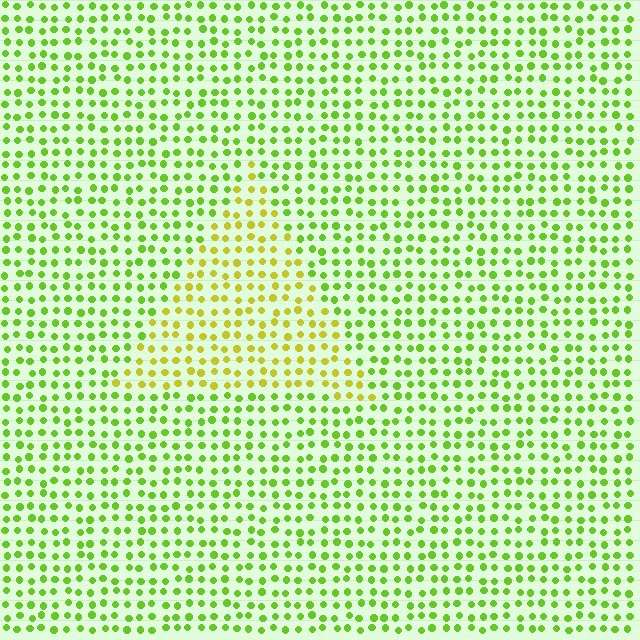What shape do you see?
I see a triangle.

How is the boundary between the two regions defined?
The boundary is defined purely by a slight shift in hue (about 35 degrees). Spacing, size, and orientation are identical on both sides.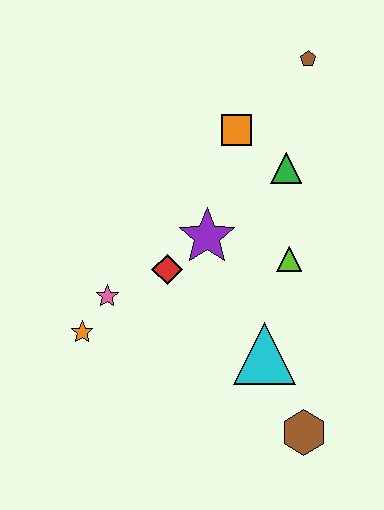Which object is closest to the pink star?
The orange star is closest to the pink star.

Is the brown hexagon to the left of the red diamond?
No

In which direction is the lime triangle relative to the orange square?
The lime triangle is below the orange square.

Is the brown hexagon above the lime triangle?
No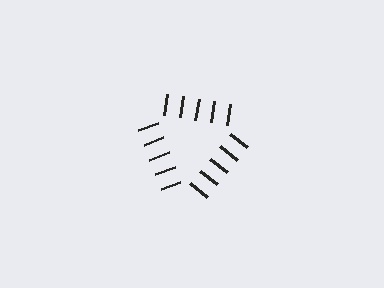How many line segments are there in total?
15 — 5 along each of the 3 edges.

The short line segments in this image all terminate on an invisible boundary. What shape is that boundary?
An illusory triangle — the line segments terminate on its edges but no continuous stroke is drawn.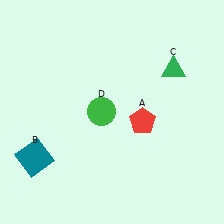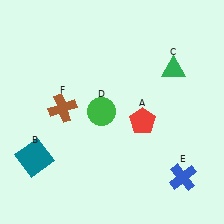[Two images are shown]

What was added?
A blue cross (E), a brown cross (F) were added in Image 2.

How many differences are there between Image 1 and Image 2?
There are 2 differences between the two images.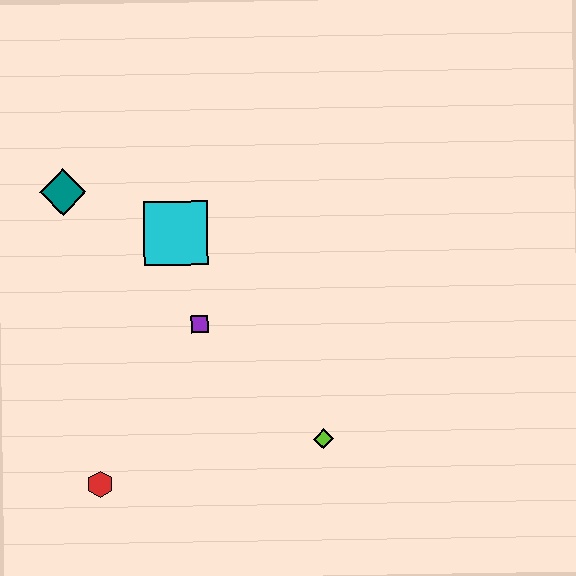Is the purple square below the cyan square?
Yes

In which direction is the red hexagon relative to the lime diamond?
The red hexagon is to the left of the lime diamond.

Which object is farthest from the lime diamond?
The teal diamond is farthest from the lime diamond.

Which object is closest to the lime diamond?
The purple square is closest to the lime diamond.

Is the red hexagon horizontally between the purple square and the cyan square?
No